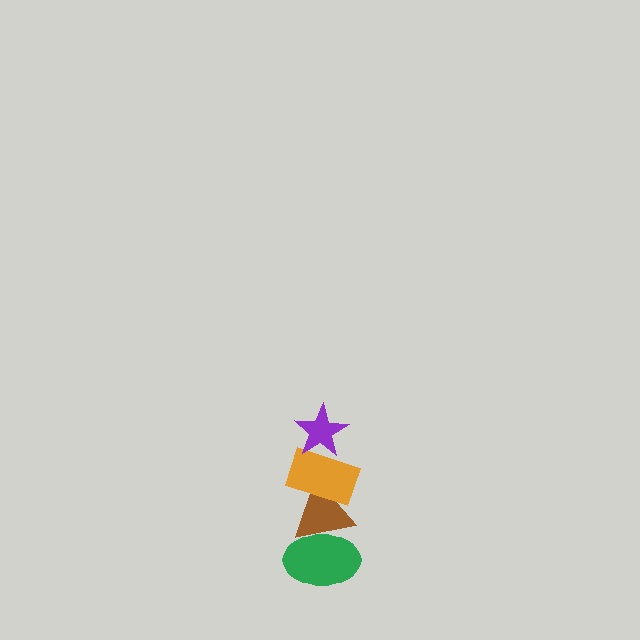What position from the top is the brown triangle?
The brown triangle is 3rd from the top.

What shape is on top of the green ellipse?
The brown triangle is on top of the green ellipse.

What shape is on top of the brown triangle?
The orange rectangle is on top of the brown triangle.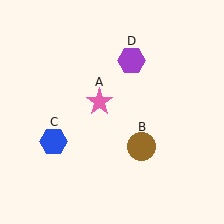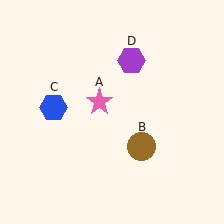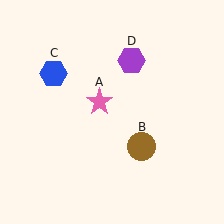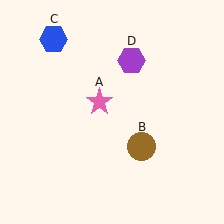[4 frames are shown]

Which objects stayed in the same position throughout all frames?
Pink star (object A) and brown circle (object B) and purple hexagon (object D) remained stationary.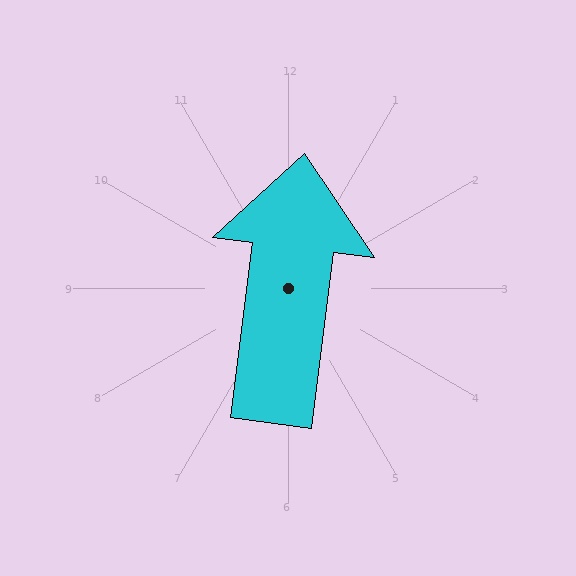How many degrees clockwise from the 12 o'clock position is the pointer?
Approximately 7 degrees.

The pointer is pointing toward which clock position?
Roughly 12 o'clock.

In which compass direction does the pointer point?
North.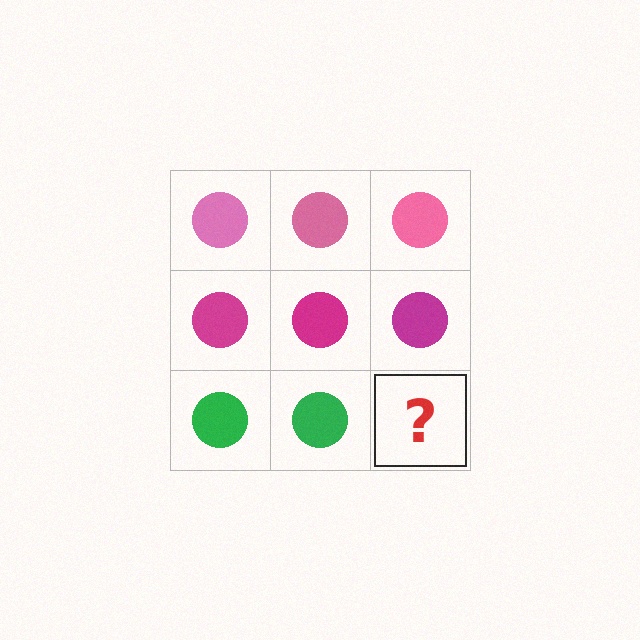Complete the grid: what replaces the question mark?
The question mark should be replaced with a green circle.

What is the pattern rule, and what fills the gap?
The rule is that each row has a consistent color. The gap should be filled with a green circle.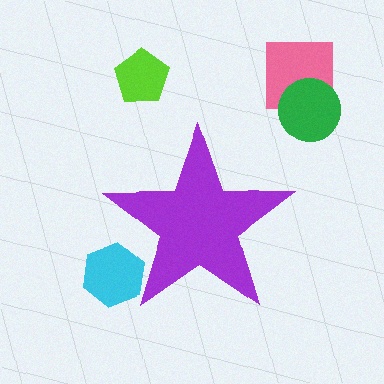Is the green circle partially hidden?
No, the green circle is fully visible.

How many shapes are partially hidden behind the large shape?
1 shape is partially hidden.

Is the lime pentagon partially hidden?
No, the lime pentagon is fully visible.